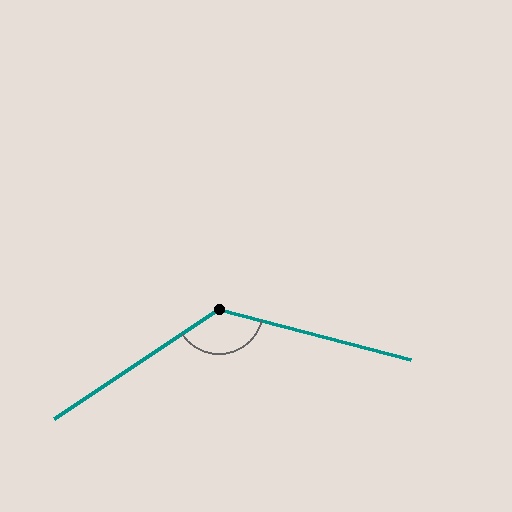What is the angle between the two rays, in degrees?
Approximately 132 degrees.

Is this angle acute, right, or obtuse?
It is obtuse.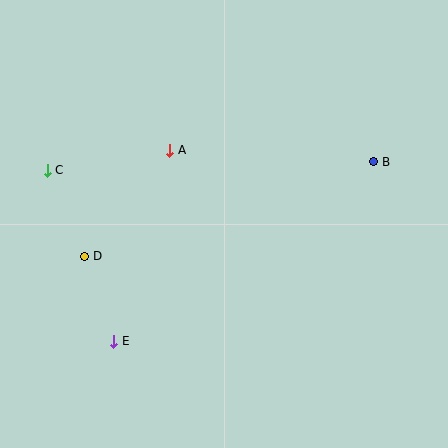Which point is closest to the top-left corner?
Point C is closest to the top-left corner.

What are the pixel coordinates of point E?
Point E is at (114, 341).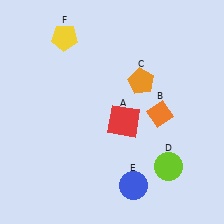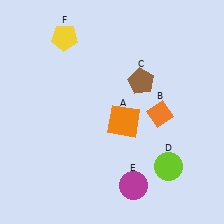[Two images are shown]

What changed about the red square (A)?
In Image 1, A is red. In Image 2, it changed to orange.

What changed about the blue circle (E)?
In Image 1, E is blue. In Image 2, it changed to magenta.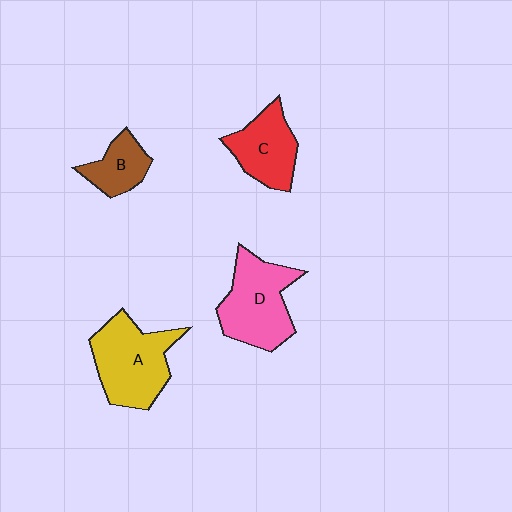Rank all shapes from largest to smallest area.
From largest to smallest: A (yellow), D (pink), C (red), B (brown).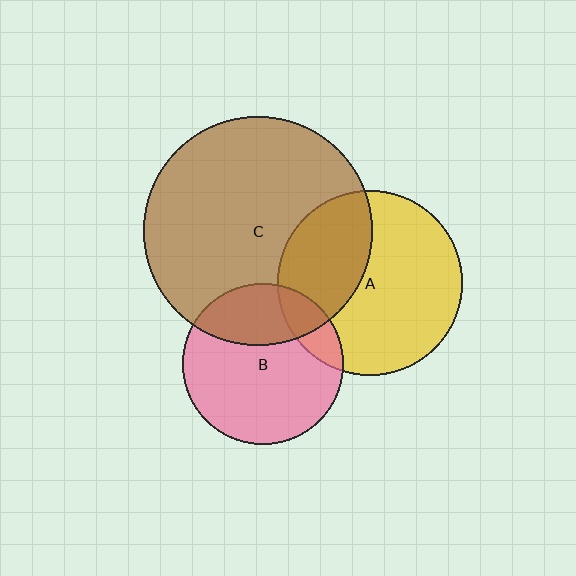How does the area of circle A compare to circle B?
Approximately 1.3 times.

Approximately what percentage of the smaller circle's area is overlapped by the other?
Approximately 30%.